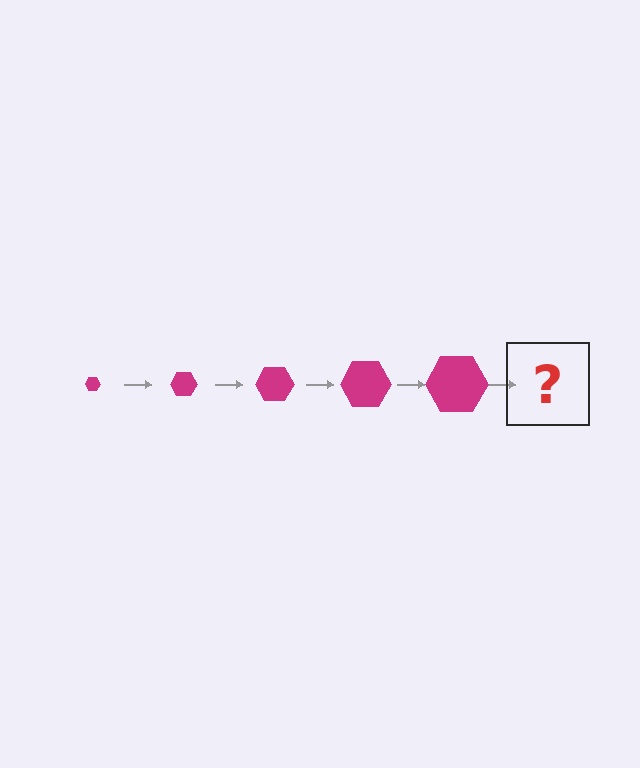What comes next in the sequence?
The next element should be a magenta hexagon, larger than the previous one.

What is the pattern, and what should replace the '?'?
The pattern is that the hexagon gets progressively larger each step. The '?' should be a magenta hexagon, larger than the previous one.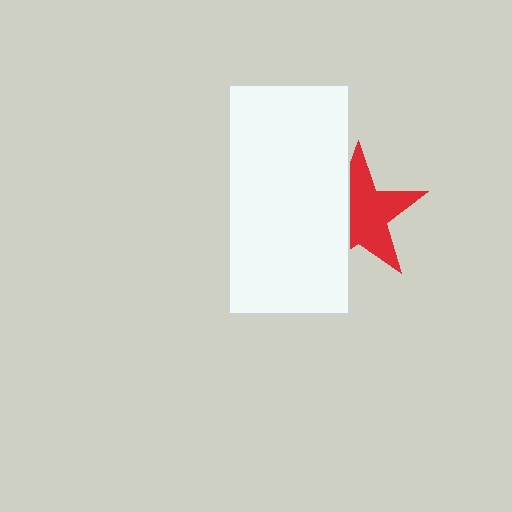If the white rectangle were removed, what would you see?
You would see the complete red star.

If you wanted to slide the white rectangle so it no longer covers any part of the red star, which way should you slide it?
Slide it left — that is the most direct way to separate the two shapes.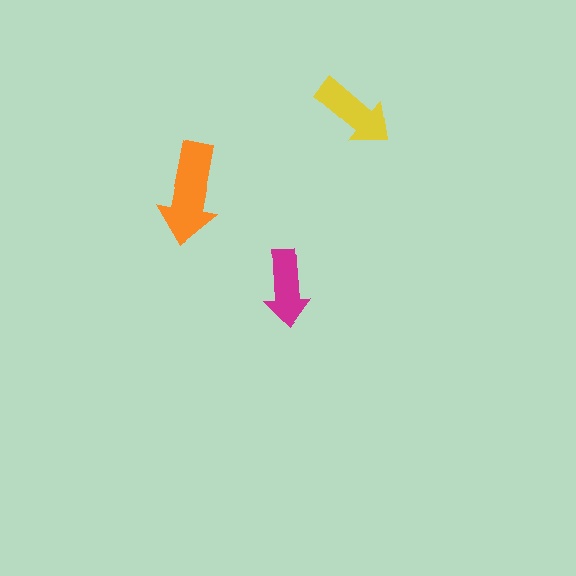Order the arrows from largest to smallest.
the orange one, the yellow one, the magenta one.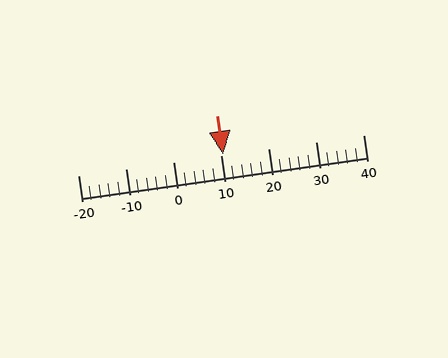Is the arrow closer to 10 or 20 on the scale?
The arrow is closer to 10.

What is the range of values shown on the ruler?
The ruler shows values from -20 to 40.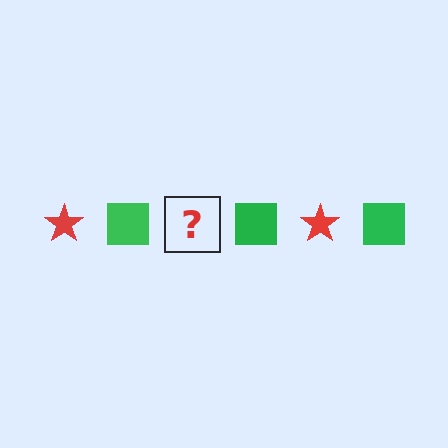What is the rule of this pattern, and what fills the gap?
The rule is that the pattern alternates between red star and green square. The gap should be filled with a red star.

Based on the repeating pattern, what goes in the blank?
The blank should be a red star.